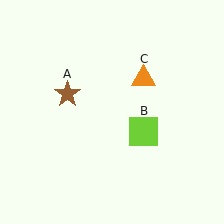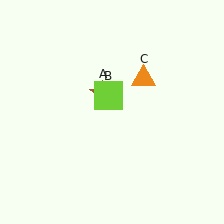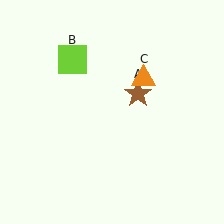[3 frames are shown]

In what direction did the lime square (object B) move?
The lime square (object B) moved up and to the left.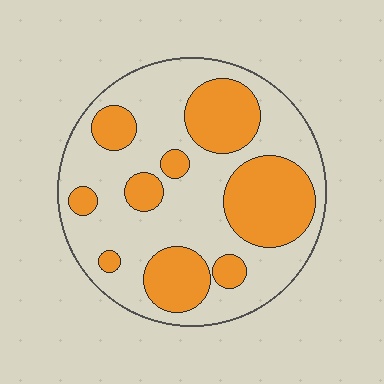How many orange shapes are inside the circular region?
9.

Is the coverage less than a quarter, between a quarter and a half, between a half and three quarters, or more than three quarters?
Between a quarter and a half.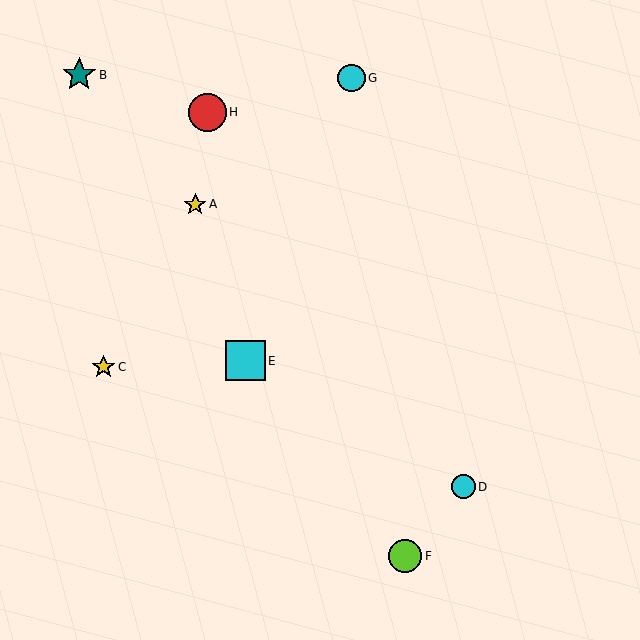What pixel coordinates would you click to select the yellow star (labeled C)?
Click at (103, 367) to select the yellow star C.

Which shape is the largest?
The cyan square (labeled E) is the largest.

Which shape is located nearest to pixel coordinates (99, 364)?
The yellow star (labeled C) at (103, 367) is nearest to that location.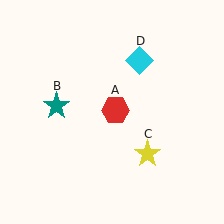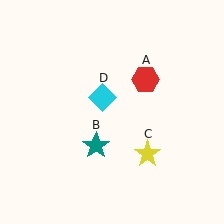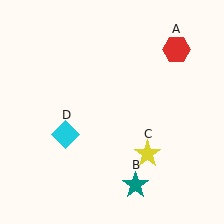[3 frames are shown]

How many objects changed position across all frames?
3 objects changed position: red hexagon (object A), teal star (object B), cyan diamond (object D).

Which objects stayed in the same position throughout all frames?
Yellow star (object C) remained stationary.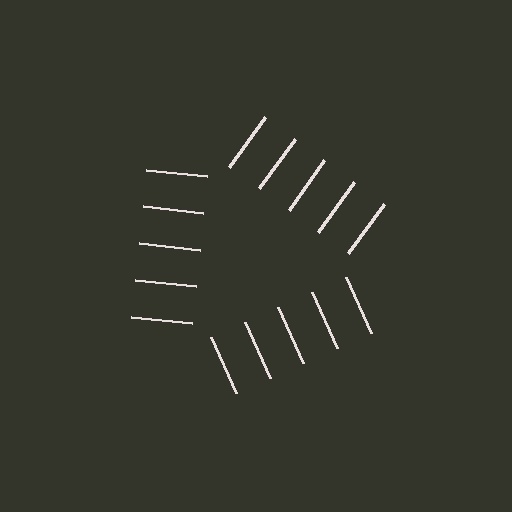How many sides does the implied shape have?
3 sides — the line-ends trace a triangle.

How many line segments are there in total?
15 — 5 along each of the 3 edges.